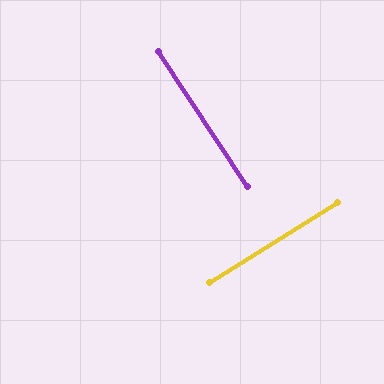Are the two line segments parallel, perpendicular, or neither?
Perpendicular — they meet at approximately 89°.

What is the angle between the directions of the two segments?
Approximately 89 degrees.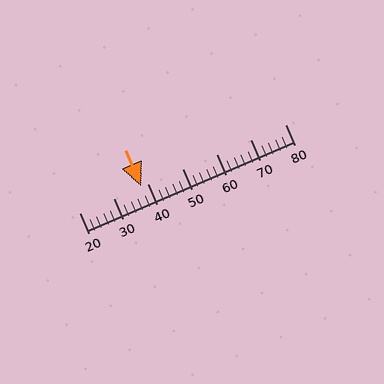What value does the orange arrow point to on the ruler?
The orange arrow points to approximately 38.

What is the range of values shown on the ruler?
The ruler shows values from 20 to 80.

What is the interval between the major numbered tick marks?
The major tick marks are spaced 10 units apart.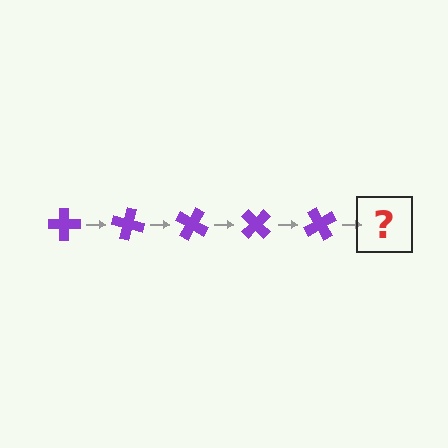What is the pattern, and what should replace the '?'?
The pattern is that the cross rotates 15 degrees each step. The '?' should be a purple cross rotated 75 degrees.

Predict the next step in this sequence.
The next step is a purple cross rotated 75 degrees.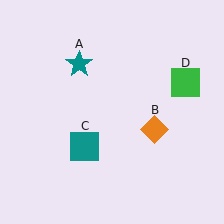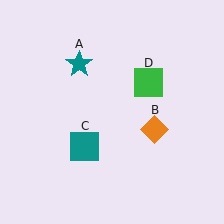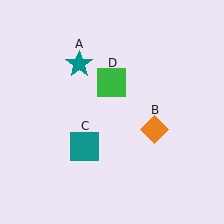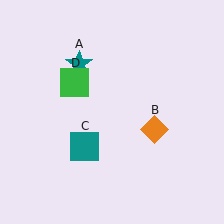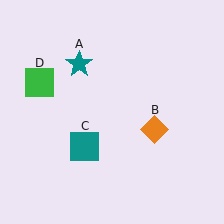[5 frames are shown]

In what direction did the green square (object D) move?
The green square (object D) moved left.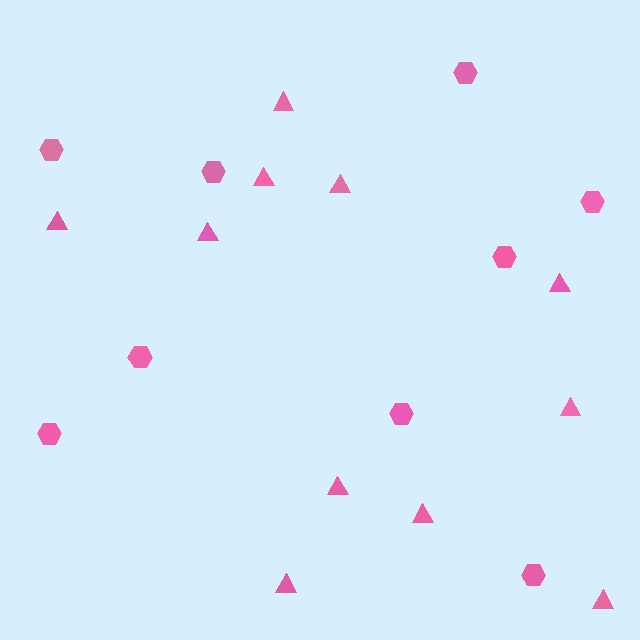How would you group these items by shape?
There are 2 groups: one group of triangles (11) and one group of hexagons (9).